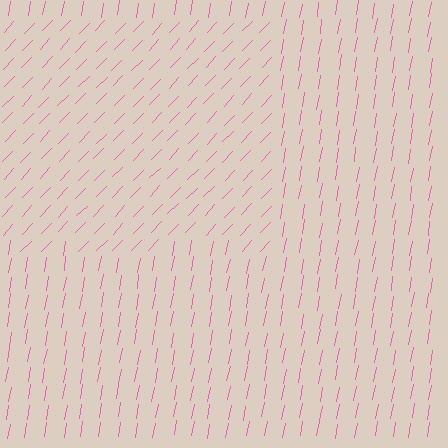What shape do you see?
I see a rectangle.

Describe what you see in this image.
The image is filled with small pink line segments. A rectangle region in the image has lines oriented differently from the surrounding lines, creating a visible texture boundary.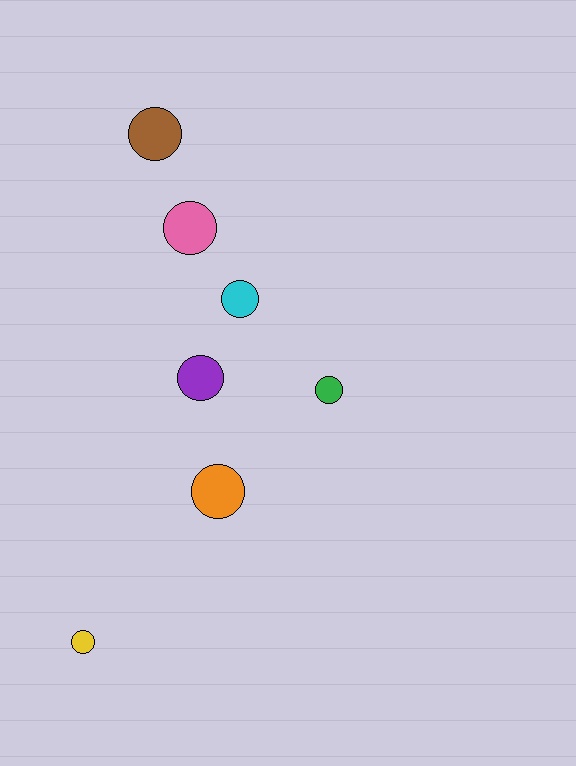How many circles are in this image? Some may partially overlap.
There are 7 circles.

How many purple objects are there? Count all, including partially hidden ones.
There is 1 purple object.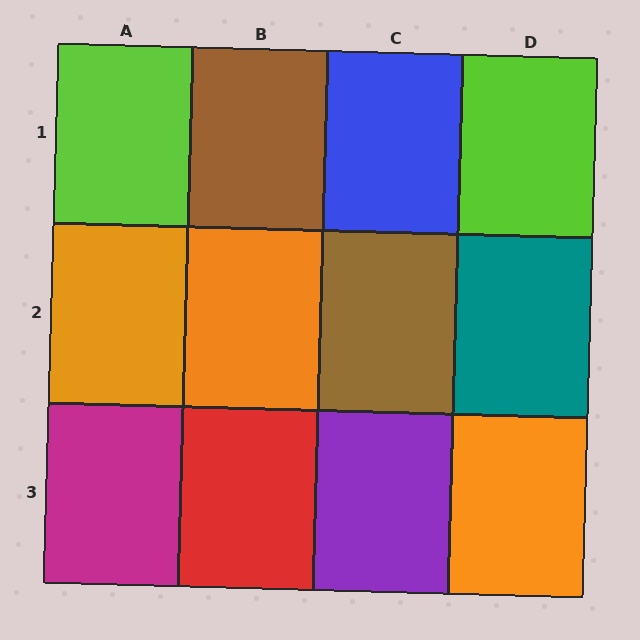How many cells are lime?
2 cells are lime.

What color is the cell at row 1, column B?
Brown.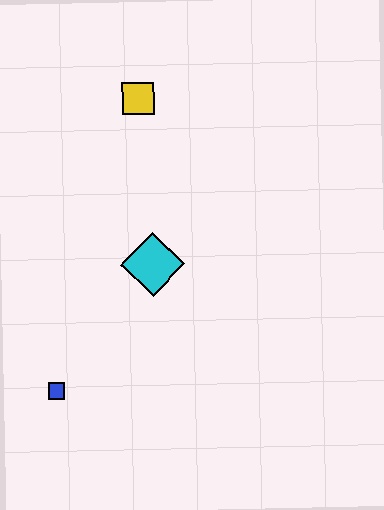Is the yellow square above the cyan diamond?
Yes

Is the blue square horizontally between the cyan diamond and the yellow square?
No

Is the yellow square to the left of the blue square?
No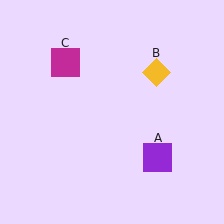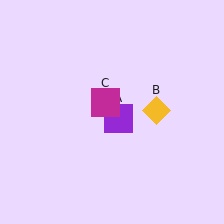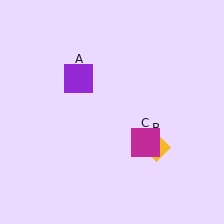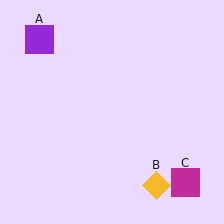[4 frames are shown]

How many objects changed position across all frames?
3 objects changed position: purple square (object A), yellow diamond (object B), magenta square (object C).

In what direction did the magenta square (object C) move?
The magenta square (object C) moved down and to the right.